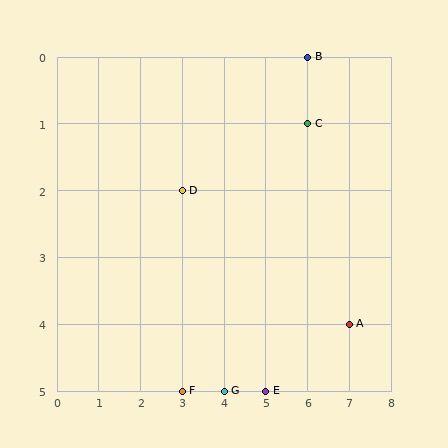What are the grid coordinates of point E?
Point E is at grid coordinates (5, 5).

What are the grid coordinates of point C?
Point C is at grid coordinates (6, 1).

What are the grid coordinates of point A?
Point A is at grid coordinates (7, 4).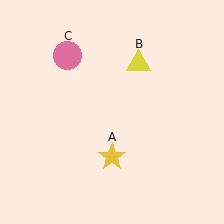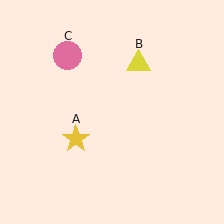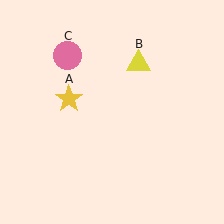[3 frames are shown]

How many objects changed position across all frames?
1 object changed position: yellow star (object A).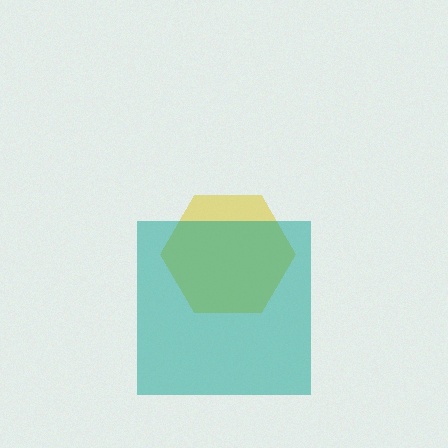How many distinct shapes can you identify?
There are 2 distinct shapes: a yellow hexagon, a teal square.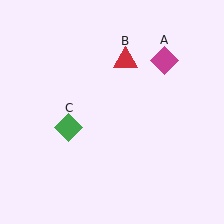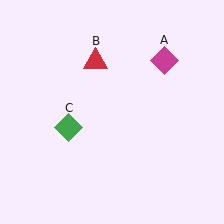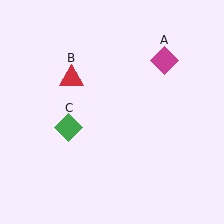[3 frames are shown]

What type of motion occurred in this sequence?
The red triangle (object B) rotated counterclockwise around the center of the scene.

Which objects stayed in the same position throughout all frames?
Magenta diamond (object A) and green diamond (object C) remained stationary.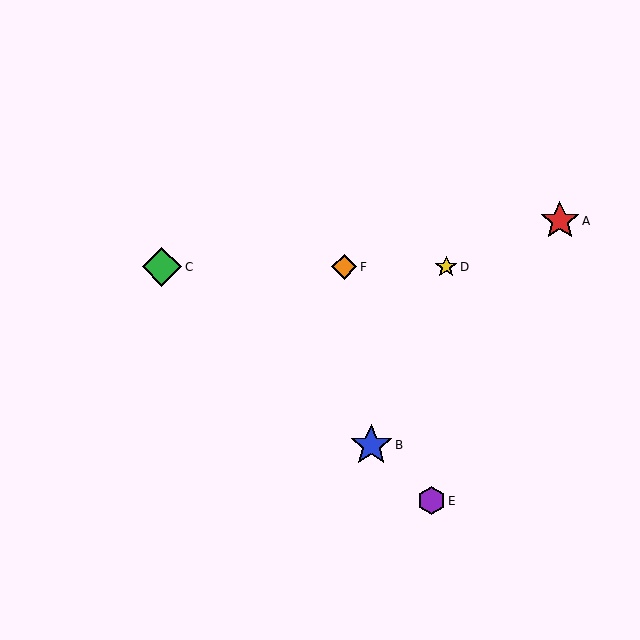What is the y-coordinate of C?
Object C is at y≈267.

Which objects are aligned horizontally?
Objects C, D, F are aligned horizontally.